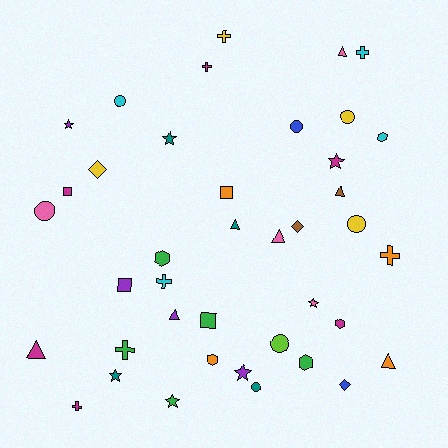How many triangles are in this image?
There are 7 triangles.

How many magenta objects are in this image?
There are 6 magenta objects.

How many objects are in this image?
There are 40 objects.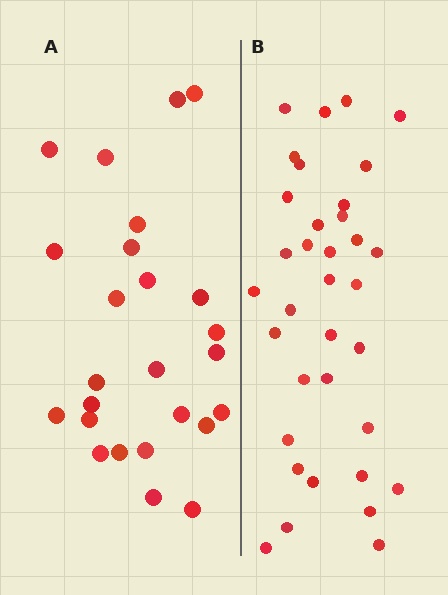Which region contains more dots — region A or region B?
Region B (the right region) has more dots.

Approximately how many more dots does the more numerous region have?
Region B has roughly 10 or so more dots than region A.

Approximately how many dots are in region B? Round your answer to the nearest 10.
About 40 dots. (The exact count is 35, which rounds to 40.)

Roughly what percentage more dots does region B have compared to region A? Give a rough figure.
About 40% more.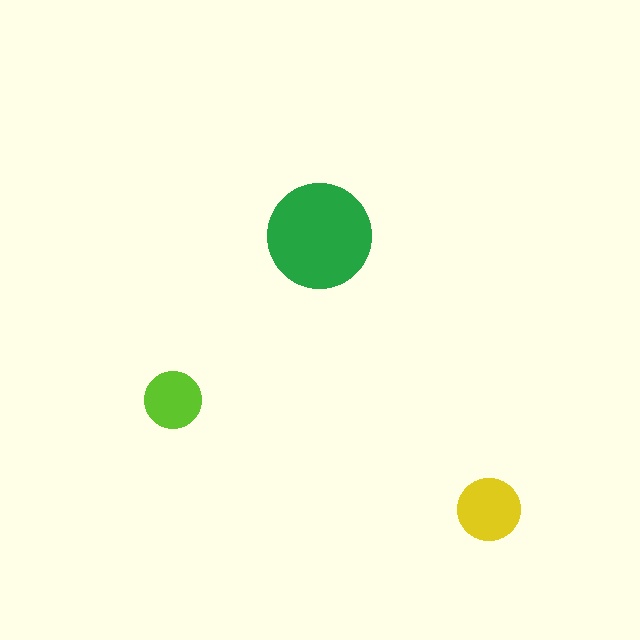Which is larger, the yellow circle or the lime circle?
The yellow one.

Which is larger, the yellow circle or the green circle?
The green one.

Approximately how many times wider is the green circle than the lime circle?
About 2 times wider.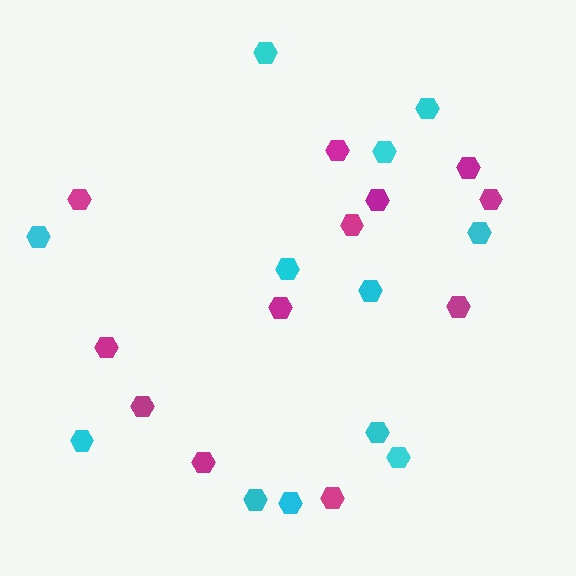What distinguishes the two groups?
There are 2 groups: one group of cyan hexagons (12) and one group of magenta hexagons (12).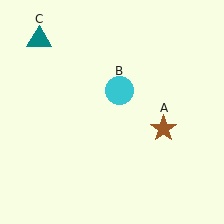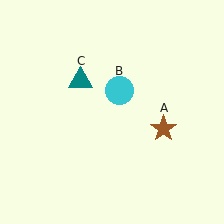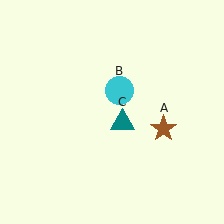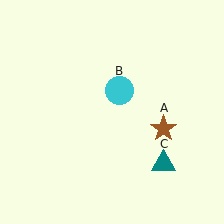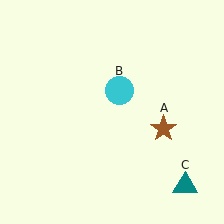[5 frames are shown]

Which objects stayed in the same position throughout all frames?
Brown star (object A) and cyan circle (object B) remained stationary.